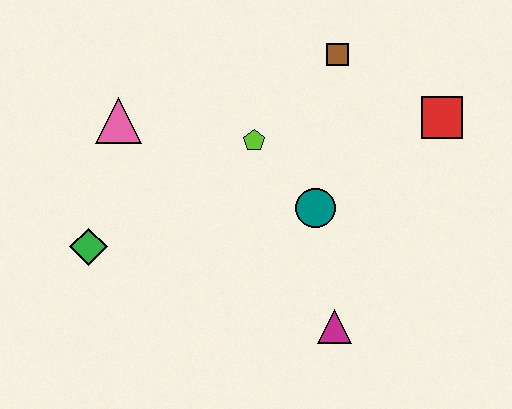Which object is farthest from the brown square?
The green diamond is farthest from the brown square.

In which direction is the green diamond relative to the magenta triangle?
The green diamond is to the left of the magenta triangle.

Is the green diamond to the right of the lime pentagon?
No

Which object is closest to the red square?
The brown square is closest to the red square.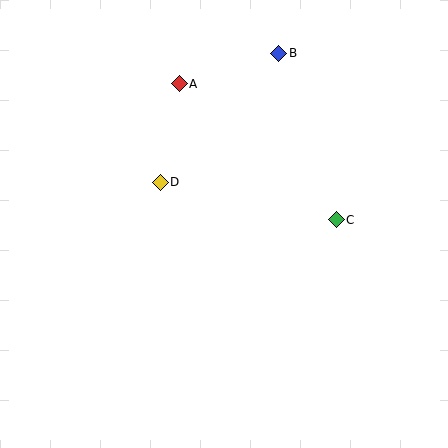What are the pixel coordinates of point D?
Point D is at (160, 182).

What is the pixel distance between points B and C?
The distance between B and C is 176 pixels.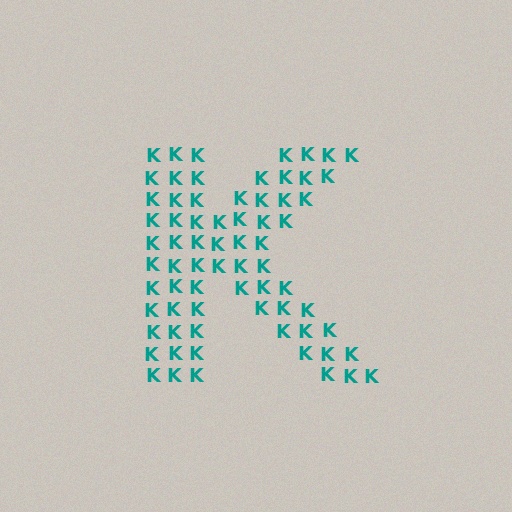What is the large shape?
The large shape is the letter K.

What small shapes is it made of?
It is made of small letter K's.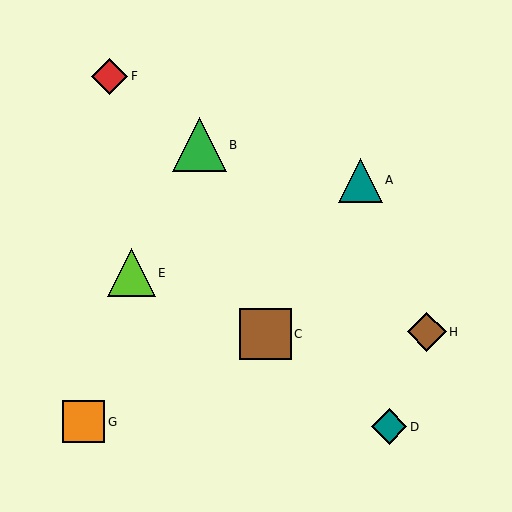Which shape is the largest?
The green triangle (labeled B) is the largest.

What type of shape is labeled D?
Shape D is a teal diamond.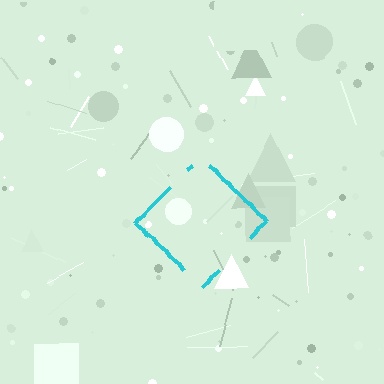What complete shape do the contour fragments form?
The contour fragments form a diamond.